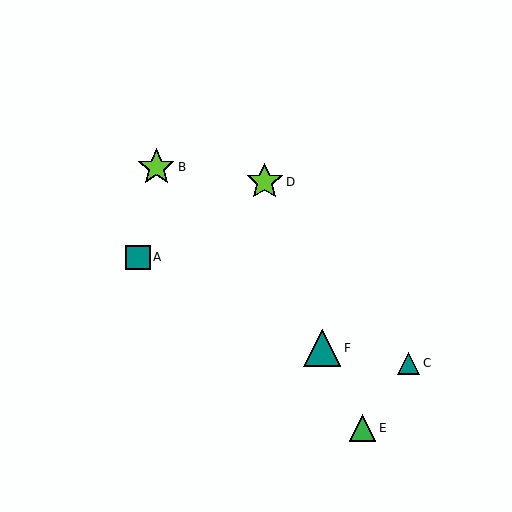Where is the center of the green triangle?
The center of the green triangle is at (362, 428).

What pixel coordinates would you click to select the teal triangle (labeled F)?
Click at (322, 348) to select the teal triangle F.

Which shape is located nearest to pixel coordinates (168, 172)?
The lime star (labeled B) at (156, 167) is nearest to that location.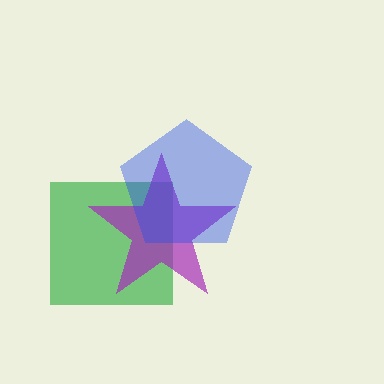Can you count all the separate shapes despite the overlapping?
Yes, there are 3 separate shapes.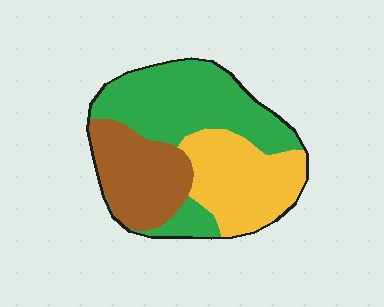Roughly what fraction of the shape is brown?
Brown covers roughly 25% of the shape.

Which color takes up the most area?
Green, at roughly 45%.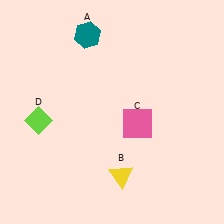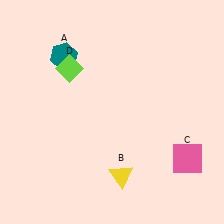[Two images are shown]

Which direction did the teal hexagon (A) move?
The teal hexagon (A) moved left.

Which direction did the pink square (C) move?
The pink square (C) moved right.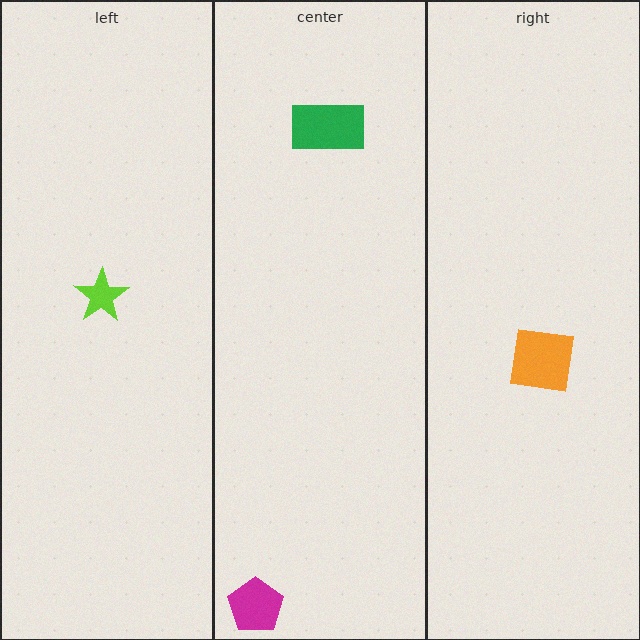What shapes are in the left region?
The lime star.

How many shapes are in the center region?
2.